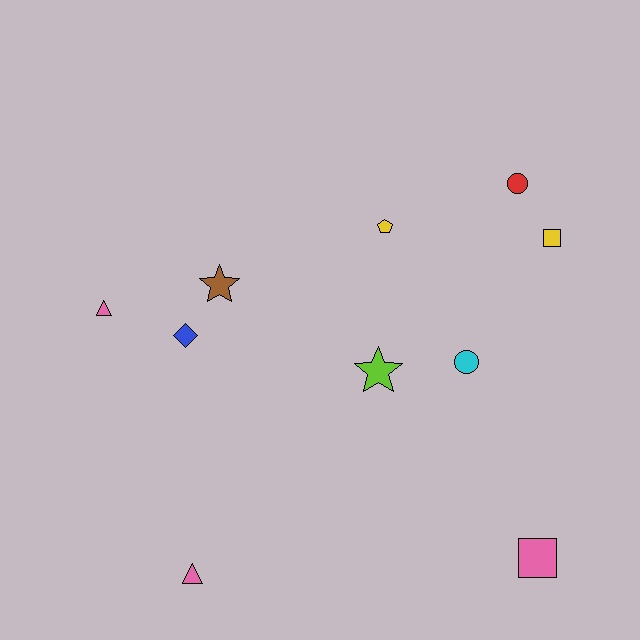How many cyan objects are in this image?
There is 1 cyan object.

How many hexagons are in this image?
There are no hexagons.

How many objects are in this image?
There are 10 objects.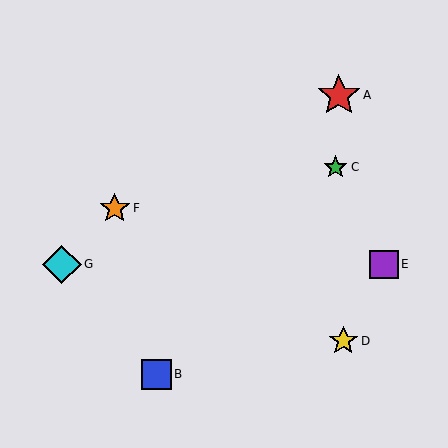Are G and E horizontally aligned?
Yes, both are at y≈264.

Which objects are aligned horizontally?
Objects E, G are aligned horizontally.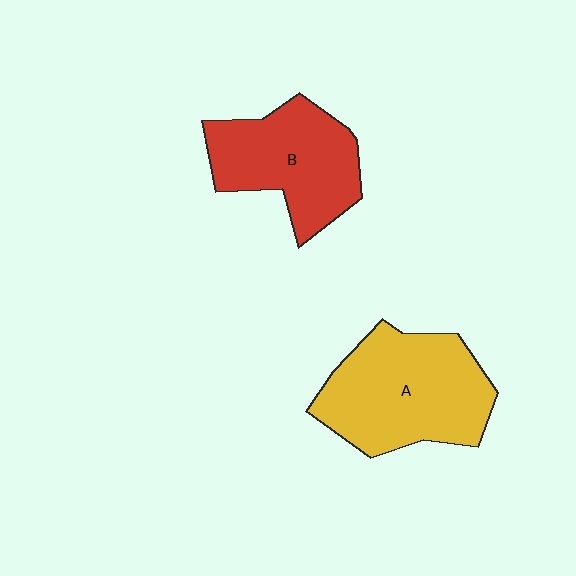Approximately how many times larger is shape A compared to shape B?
Approximately 1.2 times.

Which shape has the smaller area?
Shape B (red).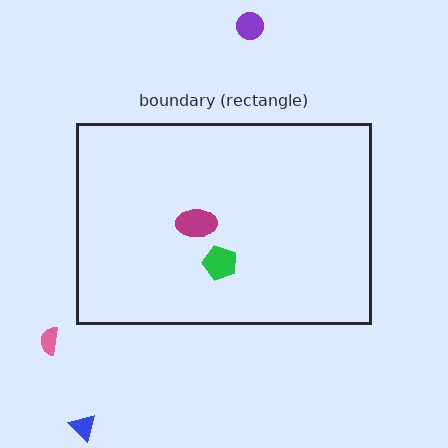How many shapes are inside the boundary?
2 inside, 3 outside.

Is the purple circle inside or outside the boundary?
Outside.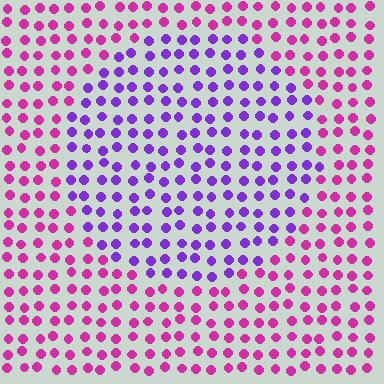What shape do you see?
I see a circle.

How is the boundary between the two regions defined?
The boundary is defined purely by a slight shift in hue (about 47 degrees). Spacing, size, and orientation are identical on both sides.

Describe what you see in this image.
The image is filled with small magenta elements in a uniform arrangement. A circle-shaped region is visible where the elements are tinted to a slightly different hue, forming a subtle color boundary.